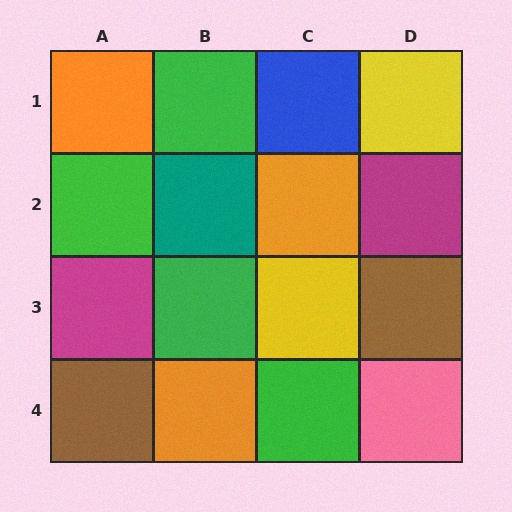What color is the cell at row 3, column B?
Green.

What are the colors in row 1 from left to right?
Orange, green, blue, yellow.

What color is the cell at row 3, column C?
Yellow.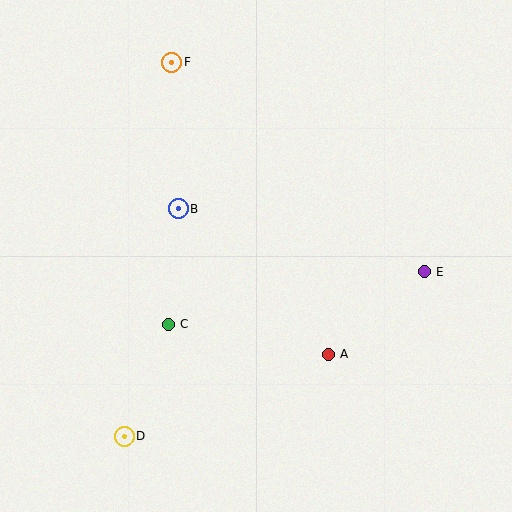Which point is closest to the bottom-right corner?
Point A is closest to the bottom-right corner.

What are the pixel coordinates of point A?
Point A is at (328, 354).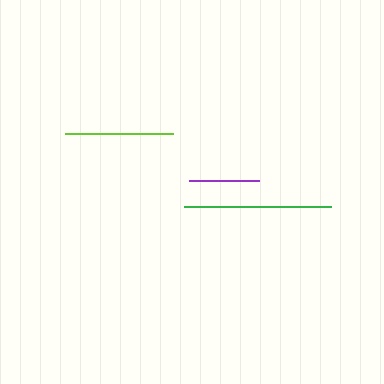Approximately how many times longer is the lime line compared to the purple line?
The lime line is approximately 1.5 times the length of the purple line.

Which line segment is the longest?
The green line is the longest at approximately 147 pixels.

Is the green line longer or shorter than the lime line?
The green line is longer than the lime line.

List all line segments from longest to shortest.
From longest to shortest: green, lime, purple.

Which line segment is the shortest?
The purple line is the shortest at approximately 70 pixels.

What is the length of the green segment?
The green segment is approximately 147 pixels long.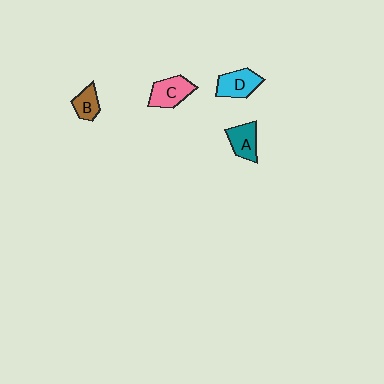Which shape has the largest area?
Shape C (pink).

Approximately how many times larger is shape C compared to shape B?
Approximately 1.5 times.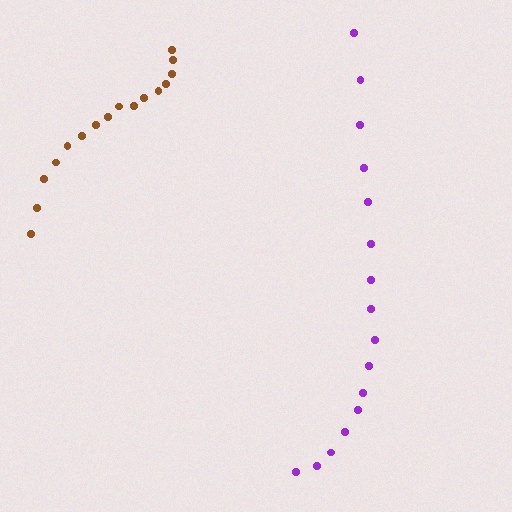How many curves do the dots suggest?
There are 2 distinct paths.